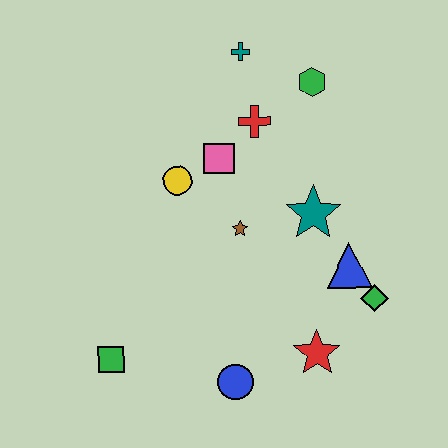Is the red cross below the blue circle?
No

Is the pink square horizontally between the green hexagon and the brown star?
No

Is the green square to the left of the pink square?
Yes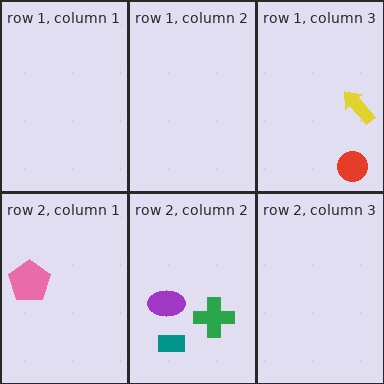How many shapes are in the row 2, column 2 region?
3.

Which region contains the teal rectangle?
The row 2, column 2 region.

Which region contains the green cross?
The row 2, column 2 region.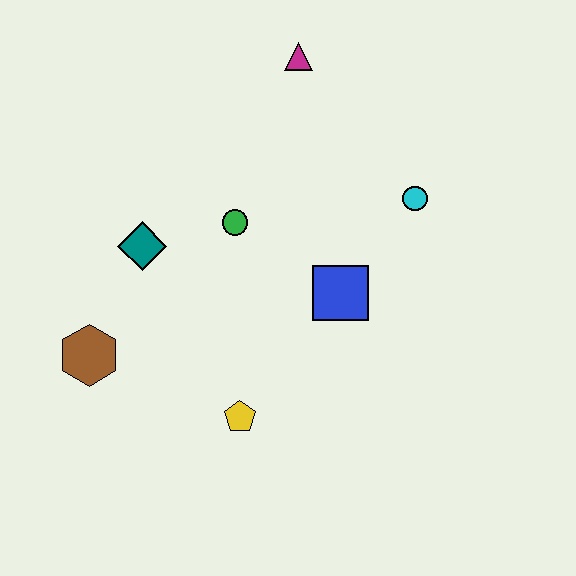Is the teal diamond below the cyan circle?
Yes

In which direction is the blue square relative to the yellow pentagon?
The blue square is above the yellow pentagon.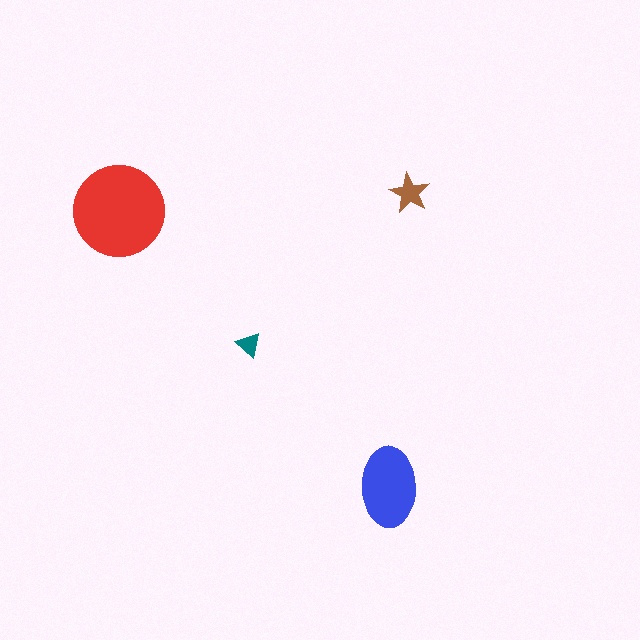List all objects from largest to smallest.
The red circle, the blue ellipse, the brown star, the teal triangle.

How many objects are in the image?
There are 4 objects in the image.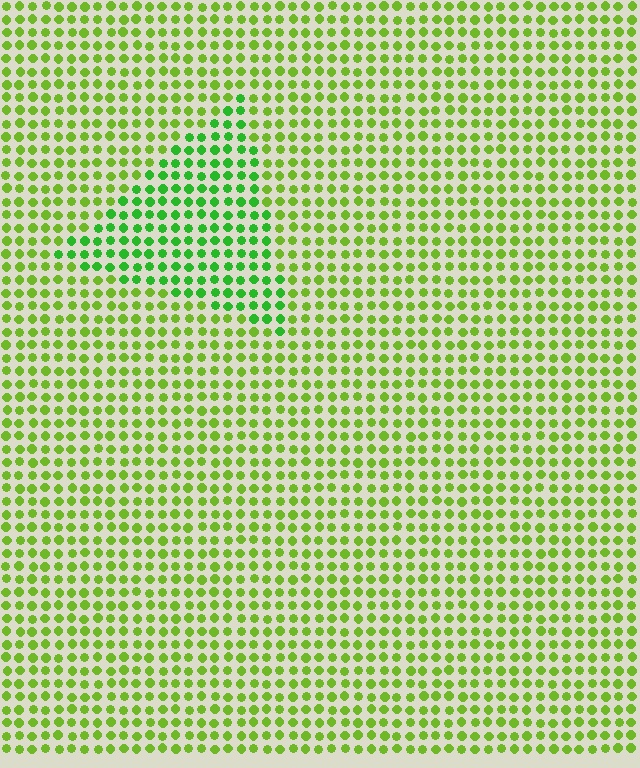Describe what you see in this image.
The image is filled with small lime elements in a uniform arrangement. A triangle-shaped region is visible where the elements are tinted to a slightly different hue, forming a subtle color boundary.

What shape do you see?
I see a triangle.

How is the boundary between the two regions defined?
The boundary is defined purely by a slight shift in hue (about 29 degrees). Spacing, size, and orientation are identical on both sides.